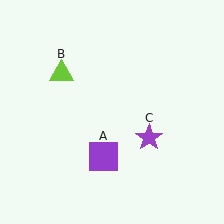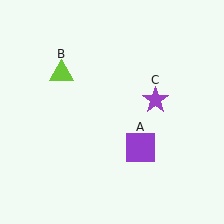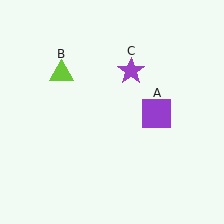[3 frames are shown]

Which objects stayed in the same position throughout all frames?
Lime triangle (object B) remained stationary.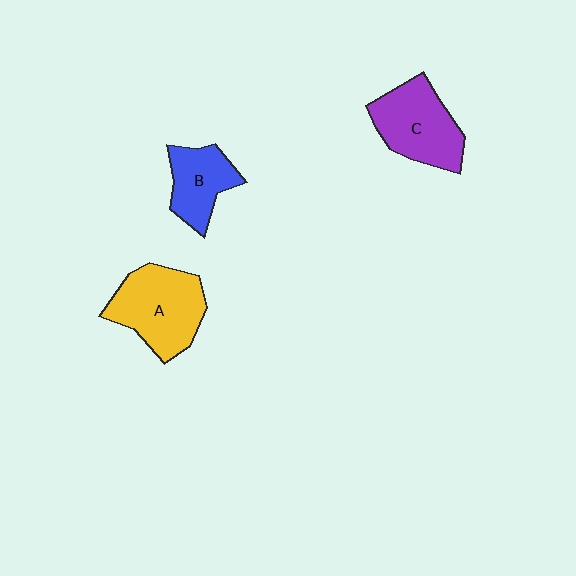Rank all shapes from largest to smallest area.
From largest to smallest: A (yellow), C (purple), B (blue).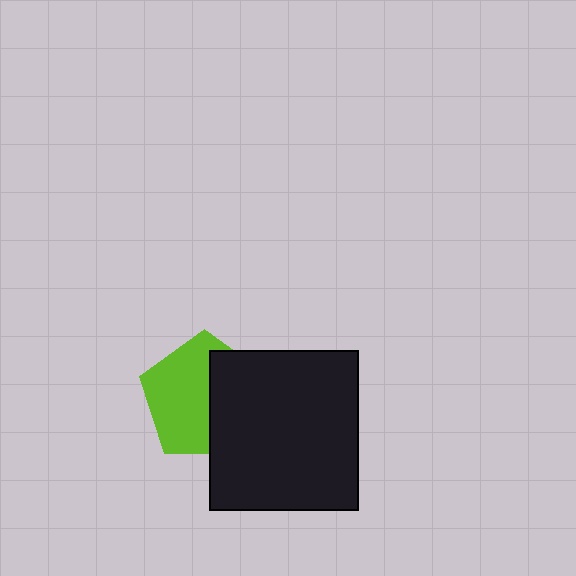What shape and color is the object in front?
The object in front is a black rectangle.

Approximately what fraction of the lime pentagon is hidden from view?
Roughly 43% of the lime pentagon is hidden behind the black rectangle.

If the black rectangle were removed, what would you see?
You would see the complete lime pentagon.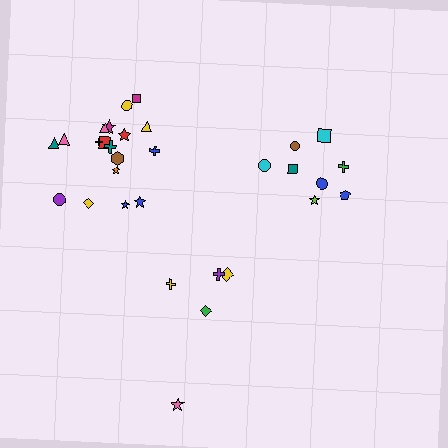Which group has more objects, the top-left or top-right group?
The top-left group.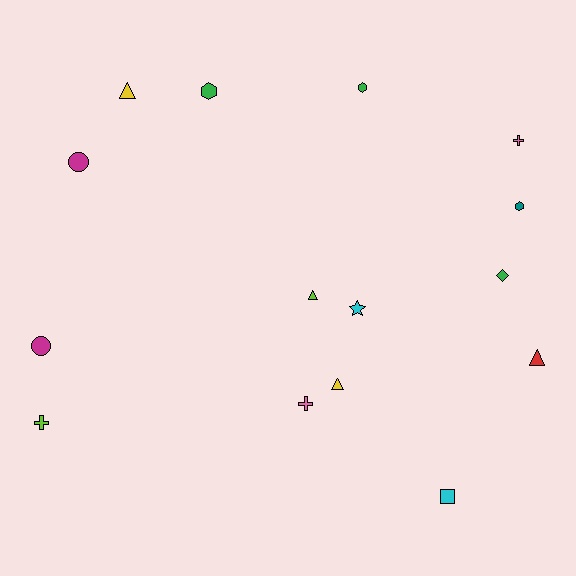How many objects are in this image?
There are 15 objects.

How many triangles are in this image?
There are 4 triangles.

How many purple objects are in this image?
There are no purple objects.